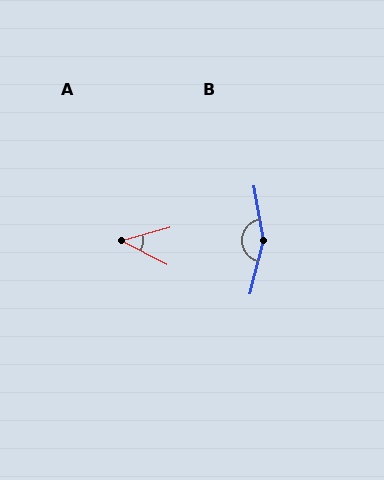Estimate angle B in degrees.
Approximately 157 degrees.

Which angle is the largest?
B, at approximately 157 degrees.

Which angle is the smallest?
A, at approximately 43 degrees.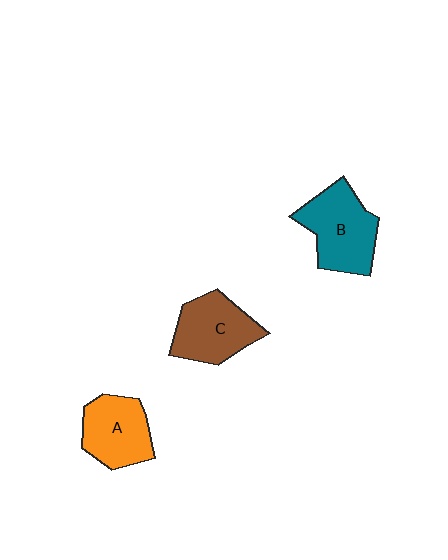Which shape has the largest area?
Shape B (teal).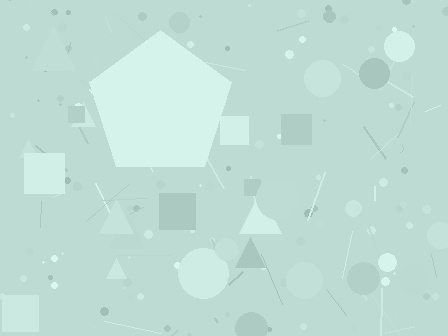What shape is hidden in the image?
A pentagon is hidden in the image.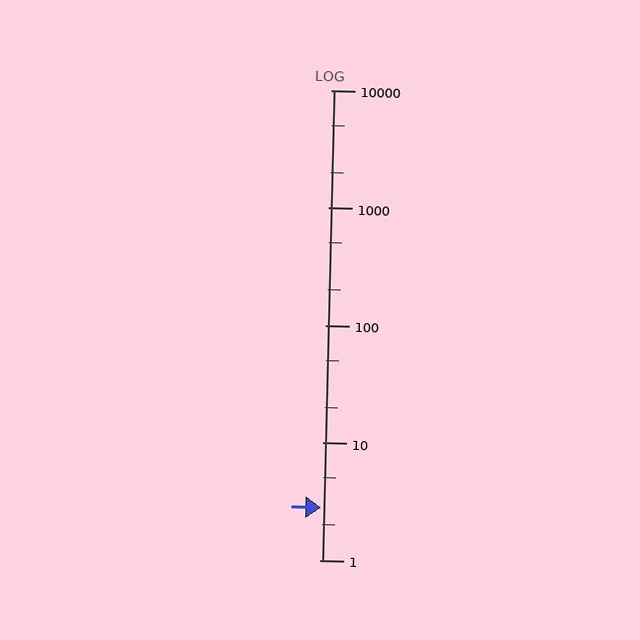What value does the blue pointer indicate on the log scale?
The pointer indicates approximately 2.8.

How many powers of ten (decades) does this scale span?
The scale spans 4 decades, from 1 to 10000.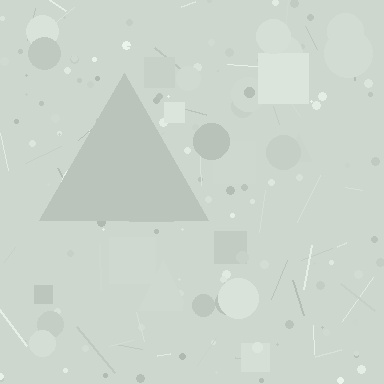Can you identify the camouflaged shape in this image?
The camouflaged shape is a triangle.